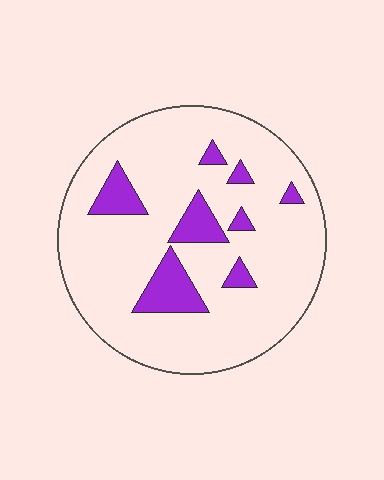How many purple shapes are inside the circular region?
8.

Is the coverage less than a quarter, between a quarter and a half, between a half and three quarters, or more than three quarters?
Less than a quarter.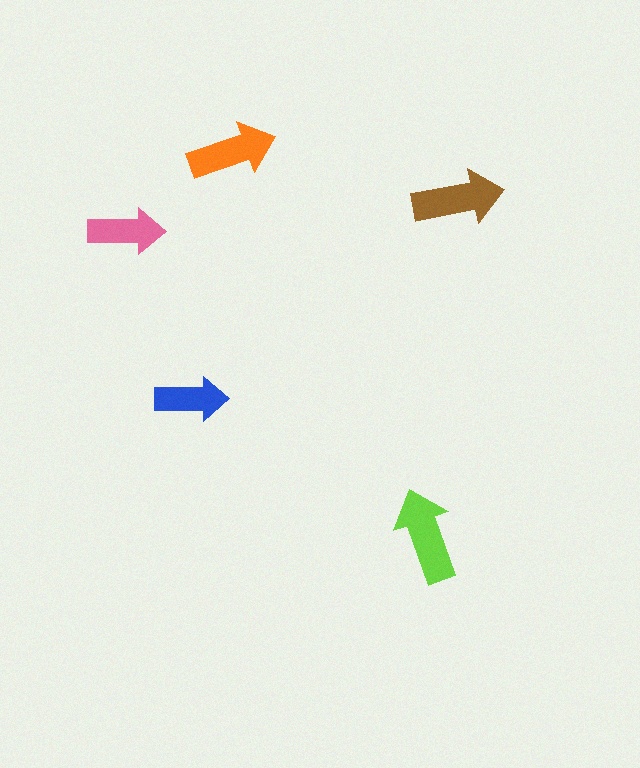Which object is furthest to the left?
The pink arrow is leftmost.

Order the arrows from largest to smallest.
the lime one, the brown one, the orange one, the pink one, the blue one.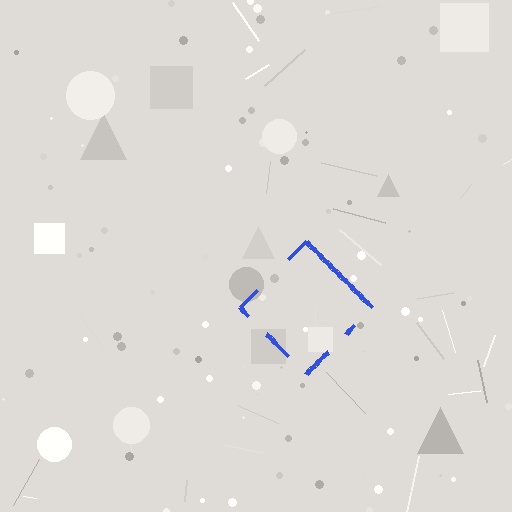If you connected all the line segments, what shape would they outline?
They would outline a diamond.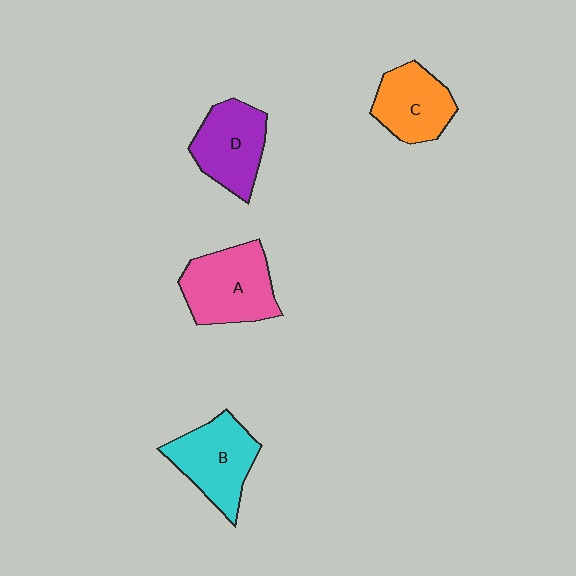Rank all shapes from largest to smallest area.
From largest to smallest: A (pink), B (cyan), D (purple), C (orange).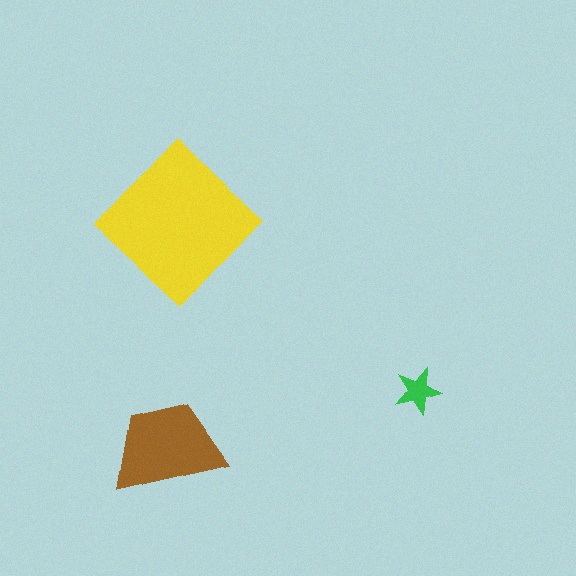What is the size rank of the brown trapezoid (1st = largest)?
2nd.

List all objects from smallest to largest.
The green star, the brown trapezoid, the yellow diamond.